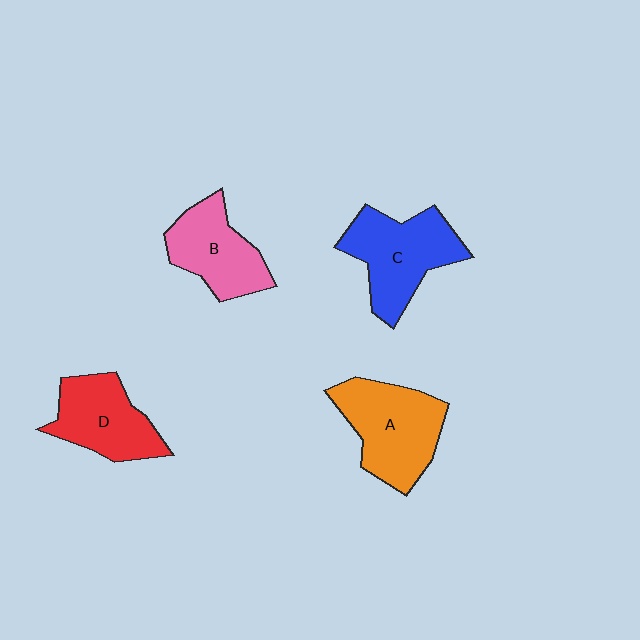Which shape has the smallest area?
Shape B (pink).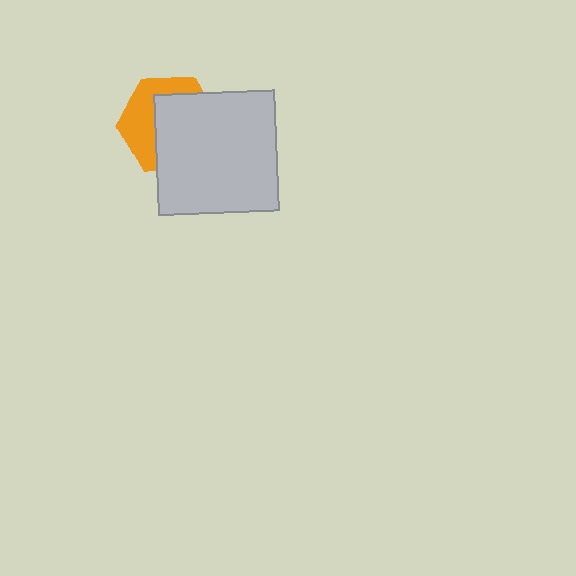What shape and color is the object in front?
The object in front is a light gray square.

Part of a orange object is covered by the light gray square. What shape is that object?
It is a hexagon.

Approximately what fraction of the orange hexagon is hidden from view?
Roughly 58% of the orange hexagon is hidden behind the light gray square.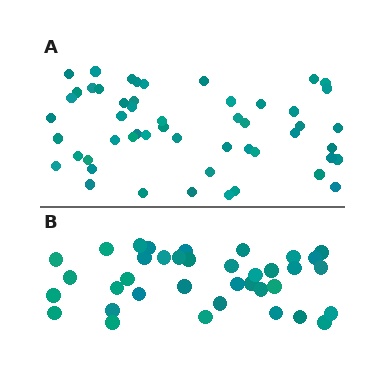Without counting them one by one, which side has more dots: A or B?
Region A (the top region) has more dots.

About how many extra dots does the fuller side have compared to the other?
Region A has approximately 15 more dots than region B.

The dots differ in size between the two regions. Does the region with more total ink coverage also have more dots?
No. Region B has more total ink coverage because its dots are larger, but region A actually contains more individual dots. Total area can be misleading — the number of items is what matters here.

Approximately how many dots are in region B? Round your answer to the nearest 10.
About 40 dots. (The exact count is 37, which rounds to 40.)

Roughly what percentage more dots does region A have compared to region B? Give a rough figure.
About 40% more.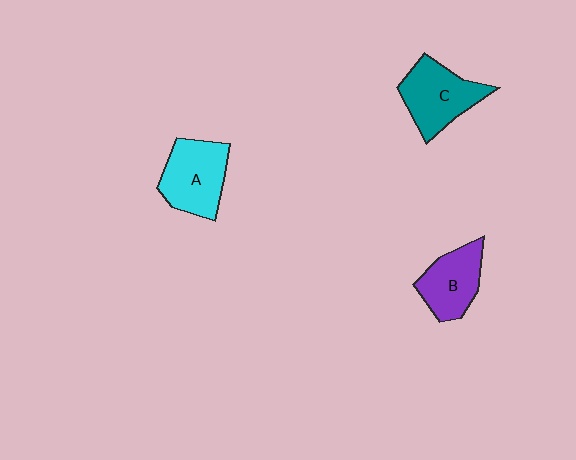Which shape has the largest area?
Shape A (cyan).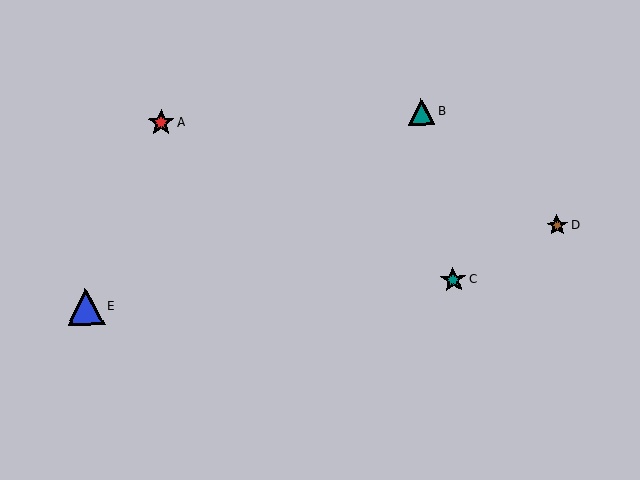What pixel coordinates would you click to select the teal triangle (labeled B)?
Click at (421, 112) to select the teal triangle B.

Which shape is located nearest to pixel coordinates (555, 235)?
The brown star (labeled D) at (557, 226) is nearest to that location.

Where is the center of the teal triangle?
The center of the teal triangle is at (421, 112).